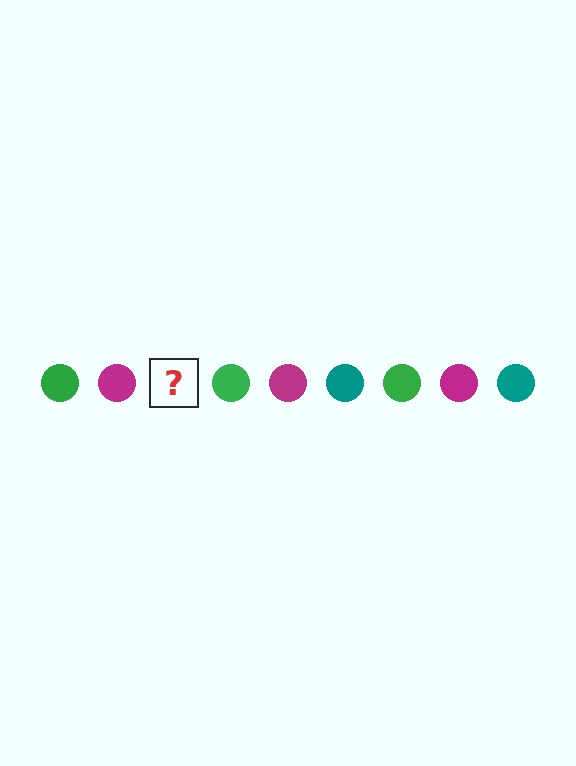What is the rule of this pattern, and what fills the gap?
The rule is that the pattern cycles through green, magenta, teal circles. The gap should be filled with a teal circle.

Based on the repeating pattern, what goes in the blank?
The blank should be a teal circle.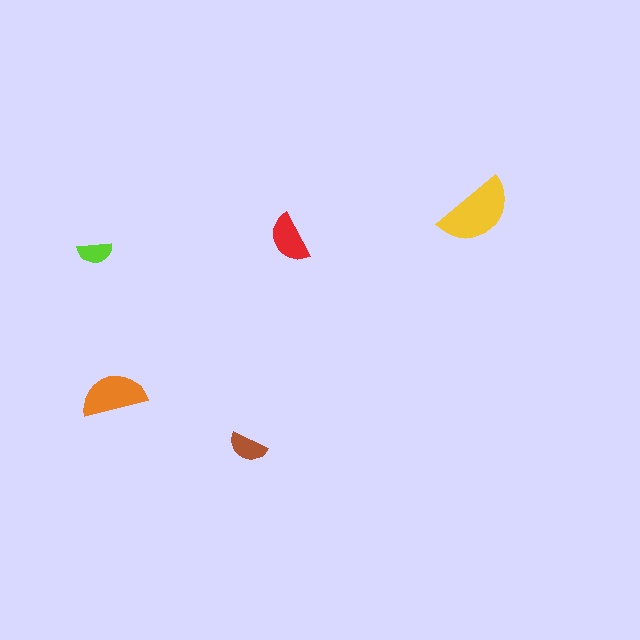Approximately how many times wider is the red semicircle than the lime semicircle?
About 1.5 times wider.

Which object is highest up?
The yellow semicircle is topmost.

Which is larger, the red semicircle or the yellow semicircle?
The yellow one.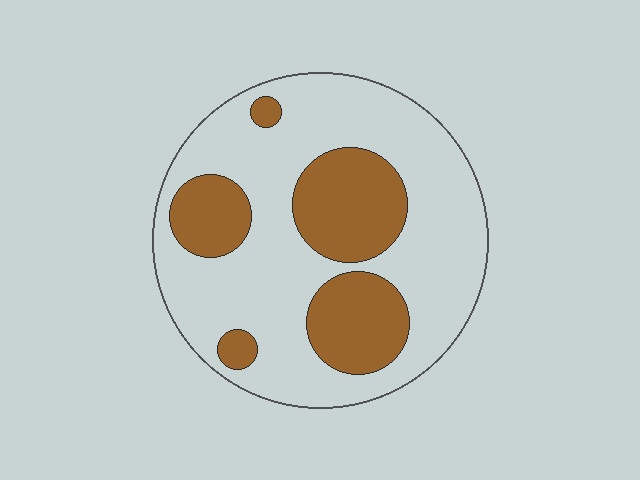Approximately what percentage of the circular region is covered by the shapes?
Approximately 30%.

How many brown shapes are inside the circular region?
5.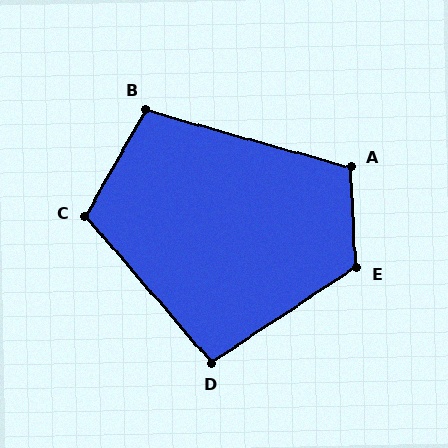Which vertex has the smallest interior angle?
D, at approximately 97 degrees.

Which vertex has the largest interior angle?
E, at approximately 120 degrees.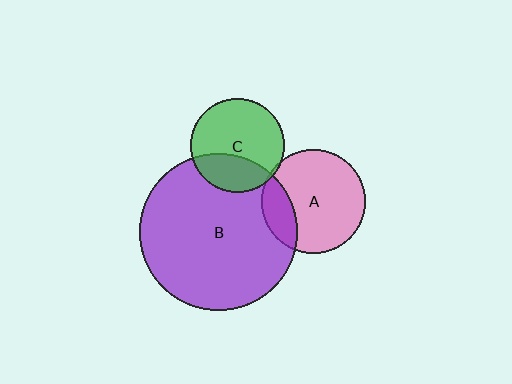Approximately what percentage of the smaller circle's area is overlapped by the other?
Approximately 30%.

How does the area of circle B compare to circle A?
Approximately 2.3 times.